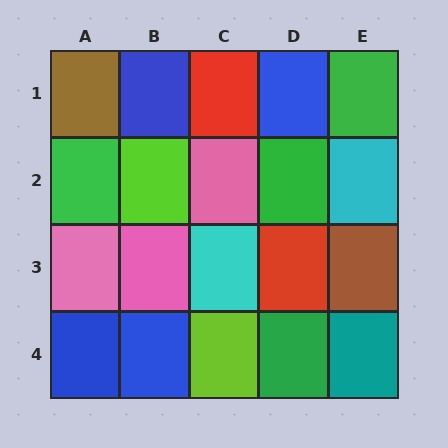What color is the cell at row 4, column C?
Lime.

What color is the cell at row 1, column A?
Brown.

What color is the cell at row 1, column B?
Blue.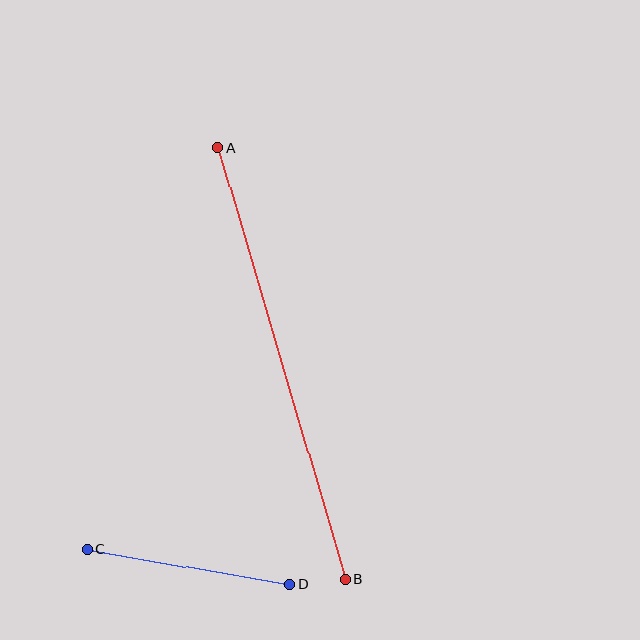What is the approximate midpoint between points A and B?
The midpoint is at approximately (282, 364) pixels.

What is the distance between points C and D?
The distance is approximately 206 pixels.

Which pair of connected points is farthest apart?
Points A and B are farthest apart.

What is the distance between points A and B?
The distance is approximately 449 pixels.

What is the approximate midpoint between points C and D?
The midpoint is at approximately (188, 567) pixels.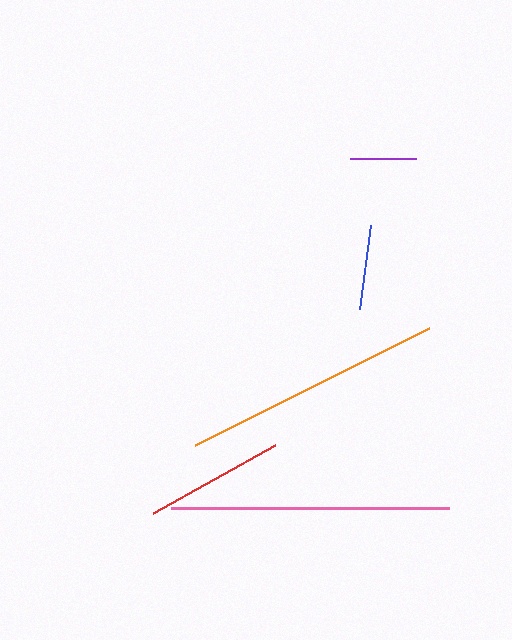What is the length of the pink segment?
The pink segment is approximately 277 pixels long.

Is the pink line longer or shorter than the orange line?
The pink line is longer than the orange line.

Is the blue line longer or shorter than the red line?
The red line is longer than the blue line.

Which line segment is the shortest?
The purple line is the shortest at approximately 66 pixels.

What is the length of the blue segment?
The blue segment is approximately 85 pixels long.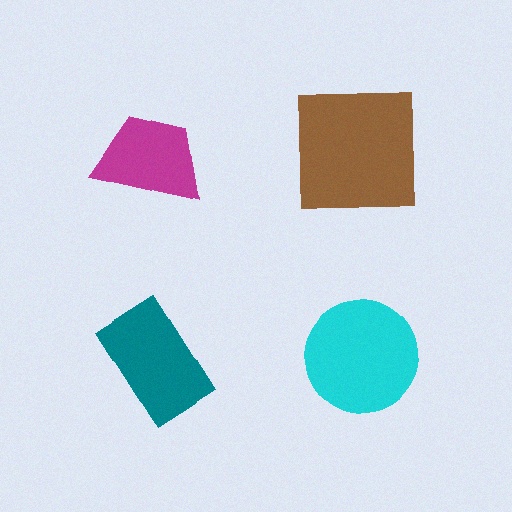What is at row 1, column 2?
A brown square.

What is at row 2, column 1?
A teal rectangle.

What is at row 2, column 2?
A cyan circle.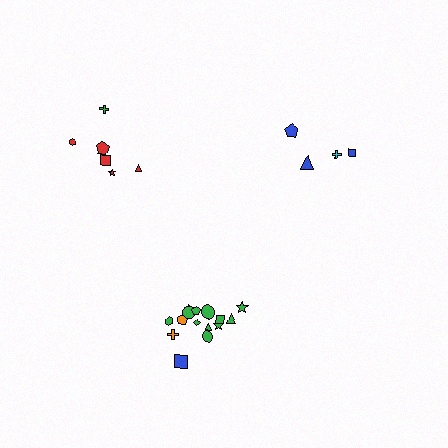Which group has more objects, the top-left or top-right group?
The top-left group.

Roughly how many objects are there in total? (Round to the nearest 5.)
Roughly 25 objects in total.